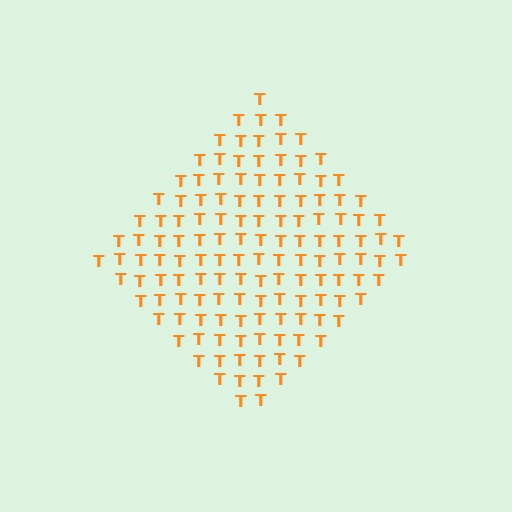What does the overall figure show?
The overall figure shows a diamond.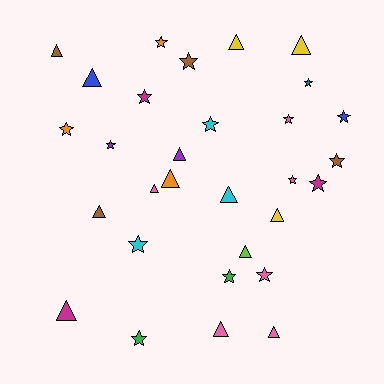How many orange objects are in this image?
There are 3 orange objects.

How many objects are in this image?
There are 30 objects.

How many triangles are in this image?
There are 14 triangles.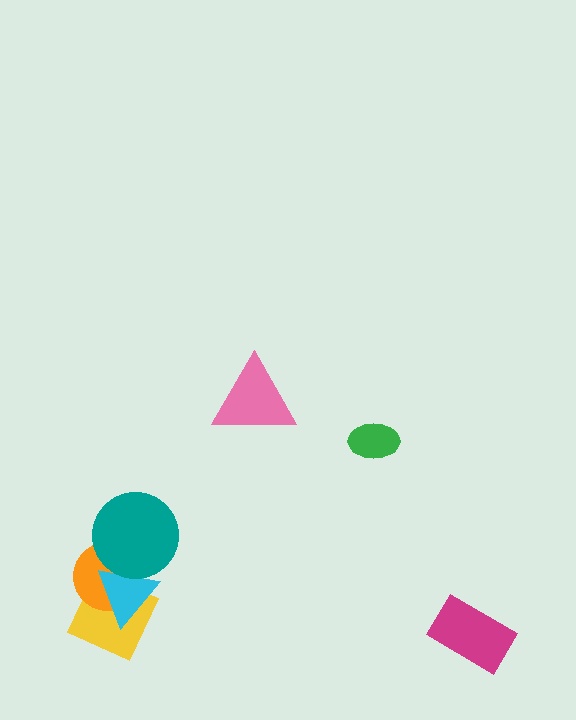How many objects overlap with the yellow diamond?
2 objects overlap with the yellow diamond.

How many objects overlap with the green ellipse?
0 objects overlap with the green ellipse.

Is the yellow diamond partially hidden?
Yes, it is partially covered by another shape.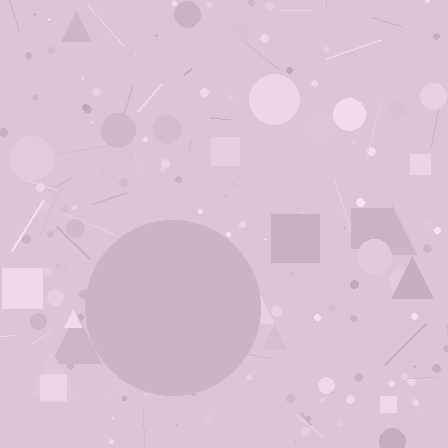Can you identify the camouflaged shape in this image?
The camouflaged shape is a circle.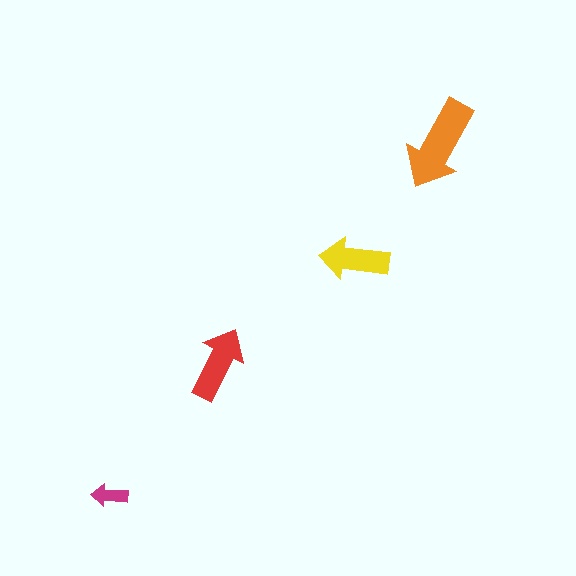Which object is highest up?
The orange arrow is topmost.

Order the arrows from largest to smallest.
the orange one, the red one, the yellow one, the magenta one.